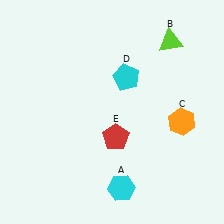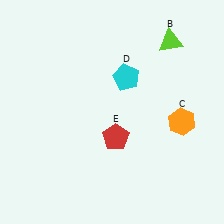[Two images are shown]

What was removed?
The cyan hexagon (A) was removed in Image 2.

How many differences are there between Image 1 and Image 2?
There is 1 difference between the two images.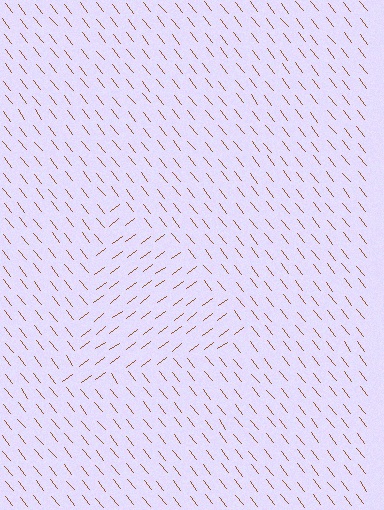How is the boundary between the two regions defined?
The boundary is defined purely by a change in line orientation (approximately 88 degrees difference). All lines are the same color and thickness.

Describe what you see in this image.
The image is filled with small brown line segments. A triangle region in the image has lines oriented differently from the surrounding lines, creating a visible texture boundary.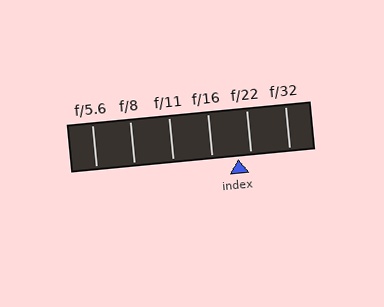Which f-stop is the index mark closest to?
The index mark is closest to f/22.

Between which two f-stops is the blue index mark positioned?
The index mark is between f/16 and f/22.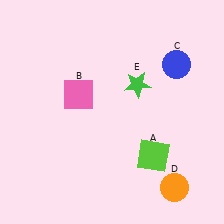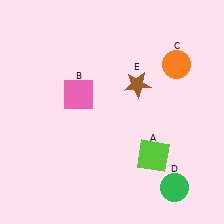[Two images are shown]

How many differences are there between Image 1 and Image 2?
There are 3 differences between the two images.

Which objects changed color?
C changed from blue to orange. D changed from orange to green. E changed from green to brown.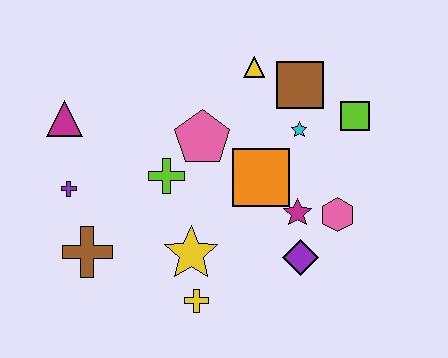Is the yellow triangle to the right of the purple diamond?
No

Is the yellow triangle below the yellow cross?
No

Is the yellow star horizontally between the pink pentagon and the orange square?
No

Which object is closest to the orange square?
The magenta star is closest to the orange square.